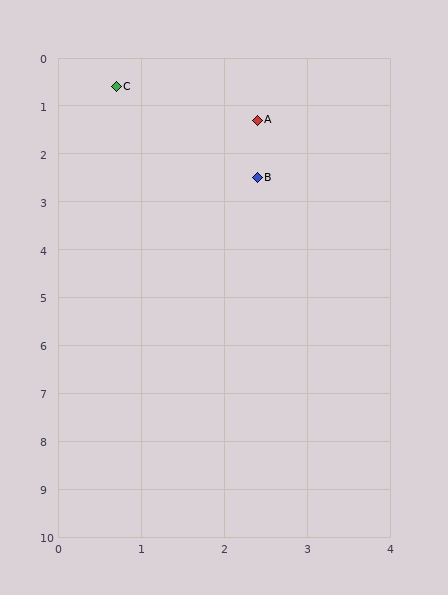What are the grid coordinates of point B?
Point B is at approximately (2.4, 2.5).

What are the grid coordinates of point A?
Point A is at approximately (2.4, 1.3).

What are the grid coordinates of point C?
Point C is at approximately (0.7, 0.6).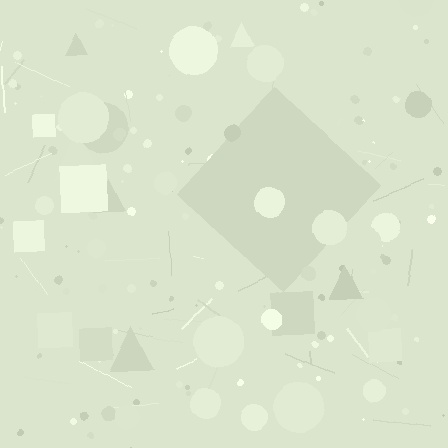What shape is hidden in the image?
A diamond is hidden in the image.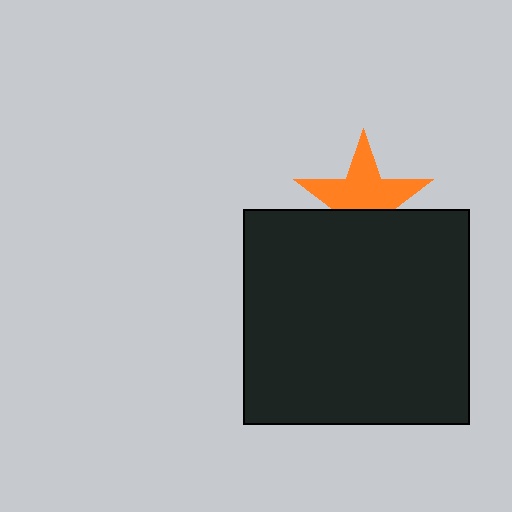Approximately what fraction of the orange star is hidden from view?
Roughly 38% of the orange star is hidden behind the black rectangle.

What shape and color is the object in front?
The object in front is a black rectangle.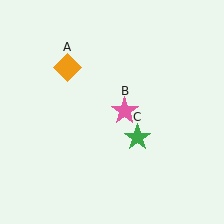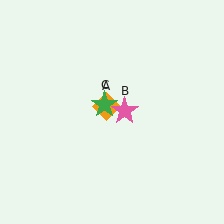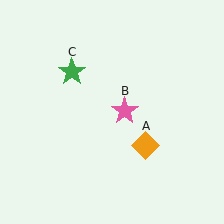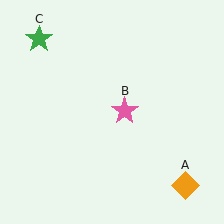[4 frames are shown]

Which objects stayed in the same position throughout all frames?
Pink star (object B) remained stationary.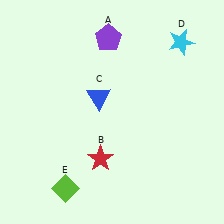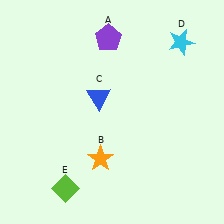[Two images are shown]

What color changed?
The star (B) changed from red in Image 1 to orange in Image 2.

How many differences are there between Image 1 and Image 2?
There is 1 difference between the two images.